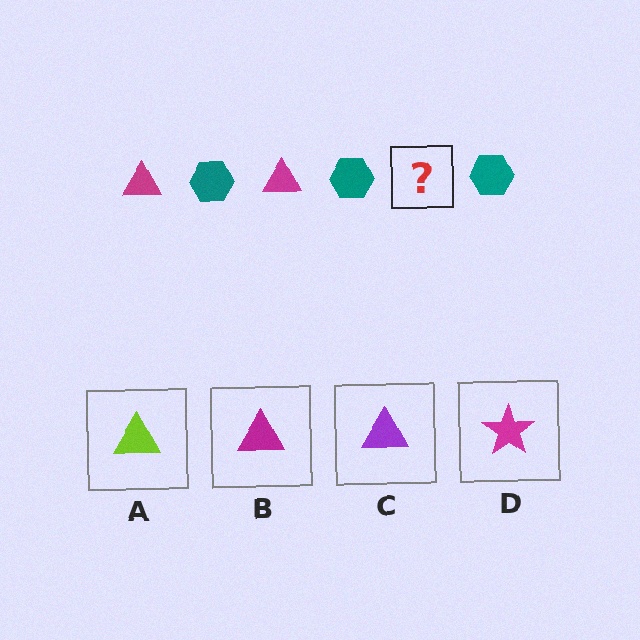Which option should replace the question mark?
Option B.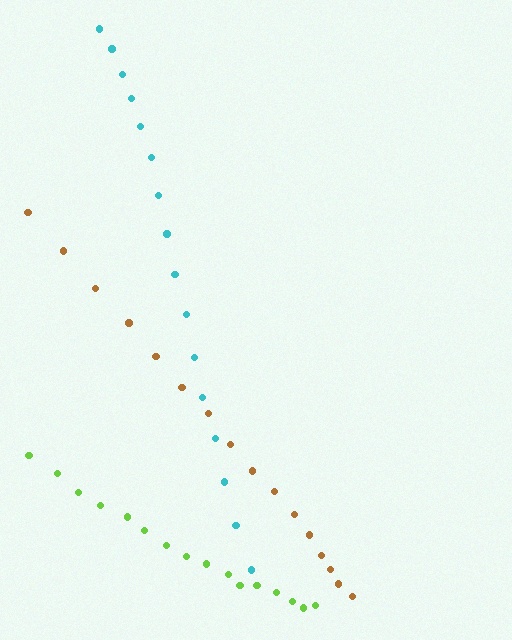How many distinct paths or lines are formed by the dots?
There are 3 distinct paths.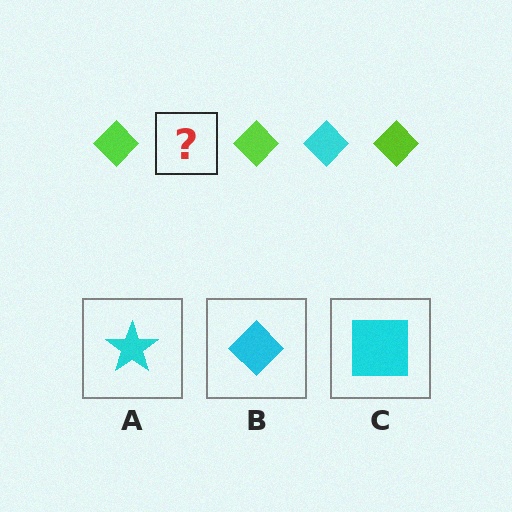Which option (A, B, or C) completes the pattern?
B.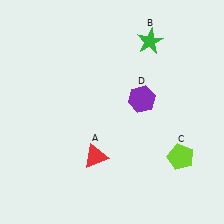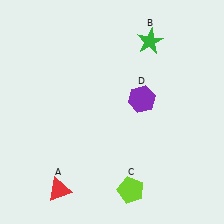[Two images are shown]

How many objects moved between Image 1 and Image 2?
2 objects moved between the two images.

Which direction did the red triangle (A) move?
The red triangle (A) moved left.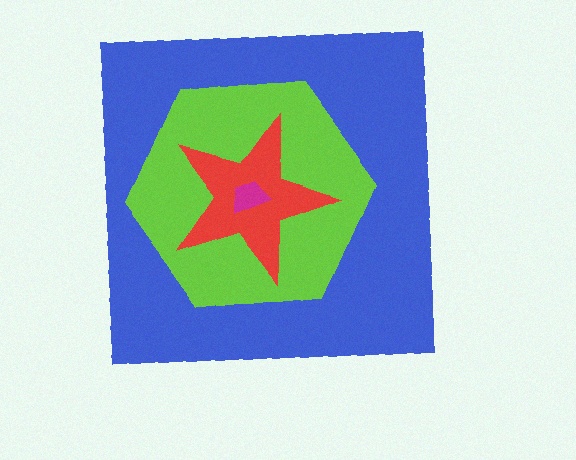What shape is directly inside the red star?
The magenta trapezoid.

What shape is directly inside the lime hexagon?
The red star.